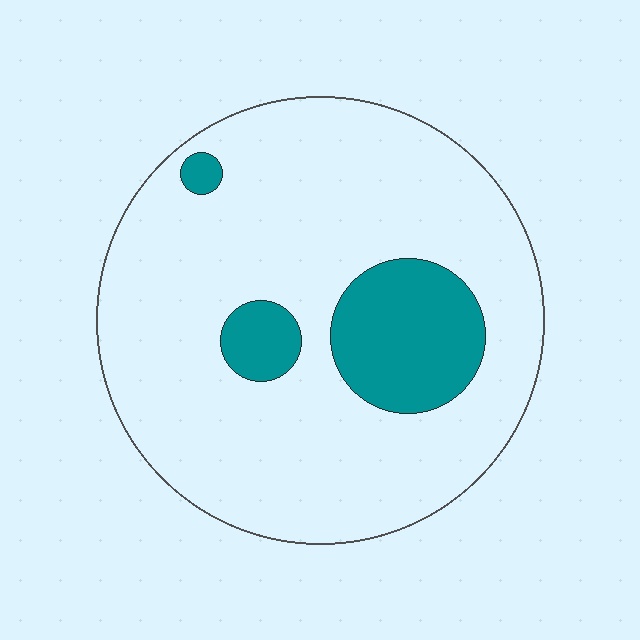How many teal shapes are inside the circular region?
3.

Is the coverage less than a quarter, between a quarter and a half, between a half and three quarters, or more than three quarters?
Less than a quarter.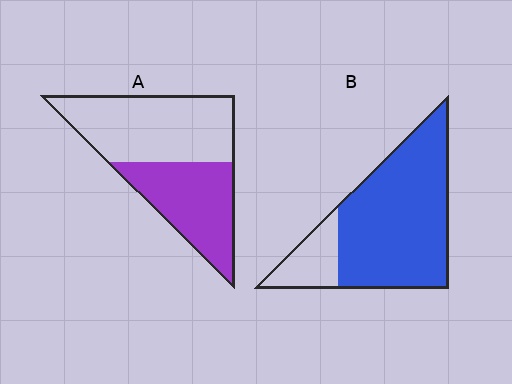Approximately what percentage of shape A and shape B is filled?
A is approximately 45% and B is approximately 80%.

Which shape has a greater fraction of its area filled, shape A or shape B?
Shape B.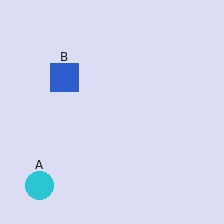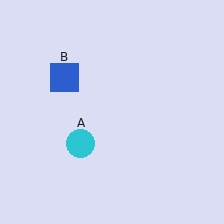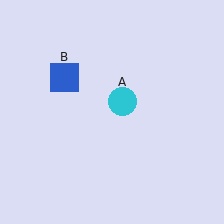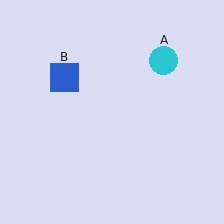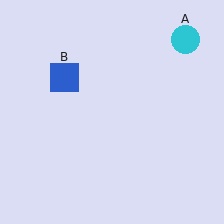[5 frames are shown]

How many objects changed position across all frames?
1 object changed position: cyan circle (object A).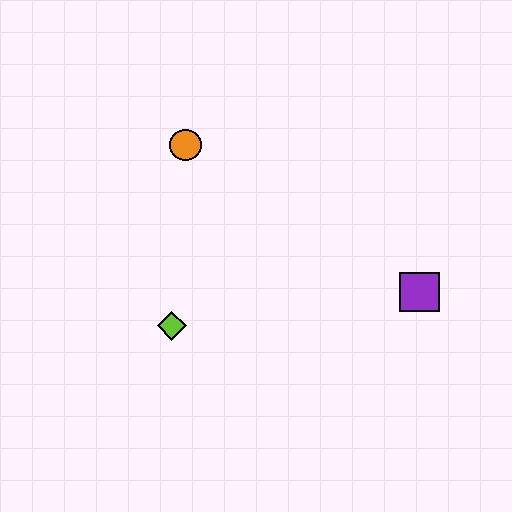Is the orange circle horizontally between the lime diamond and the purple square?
Yes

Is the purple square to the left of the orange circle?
No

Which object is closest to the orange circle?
The lime diamond is closest to the orange circle.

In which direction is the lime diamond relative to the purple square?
The lime diamond is to the left of the purple square.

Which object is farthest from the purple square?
The orange circle is farthest from the purple square.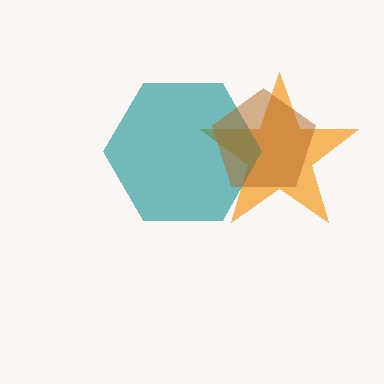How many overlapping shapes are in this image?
There are 3 overlapping shapes in the image.